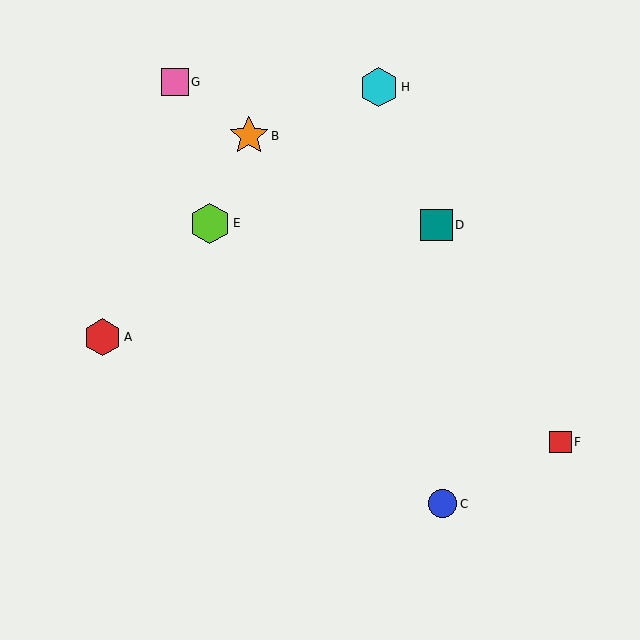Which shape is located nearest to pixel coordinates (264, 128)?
The orange star (labeled B) at (249, 136) is nearest to that location.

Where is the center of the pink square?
The center of the pink square is at (175, 82).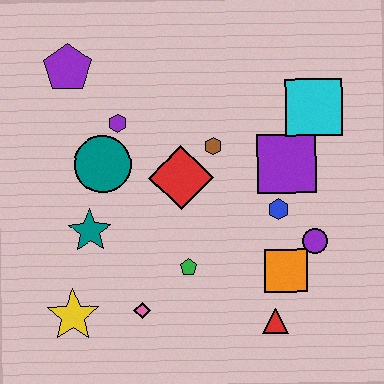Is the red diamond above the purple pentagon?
No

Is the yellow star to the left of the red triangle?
Yes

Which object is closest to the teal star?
The teal circle is closest to the teal star.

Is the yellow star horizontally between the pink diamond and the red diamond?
No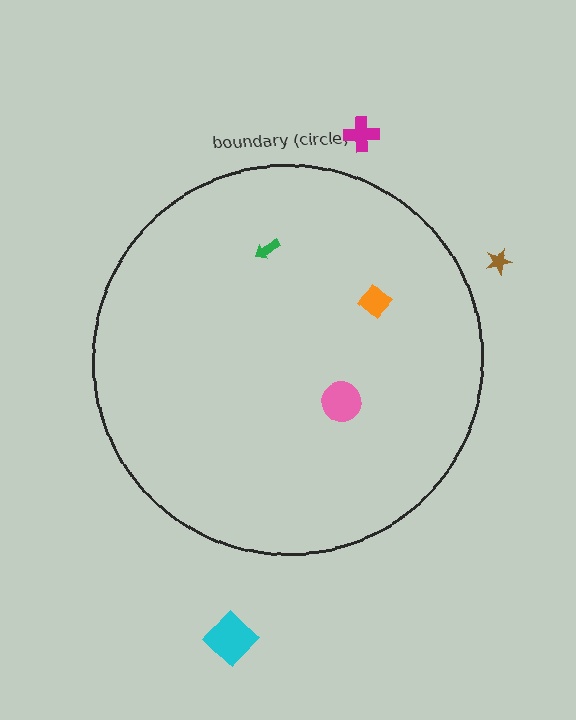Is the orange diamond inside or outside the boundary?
Inside.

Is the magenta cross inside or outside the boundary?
Outside.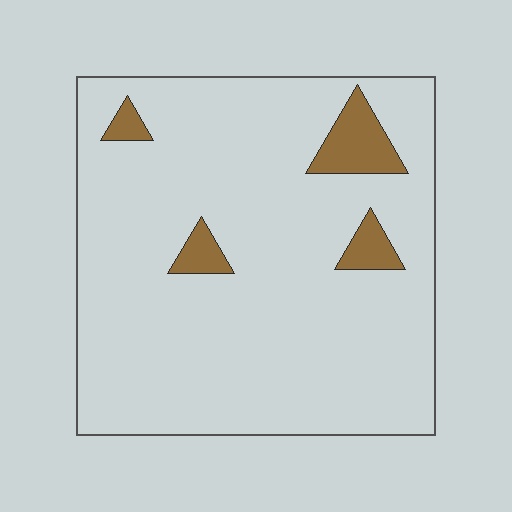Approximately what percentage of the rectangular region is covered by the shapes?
Approximately 10%.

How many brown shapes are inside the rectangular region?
4.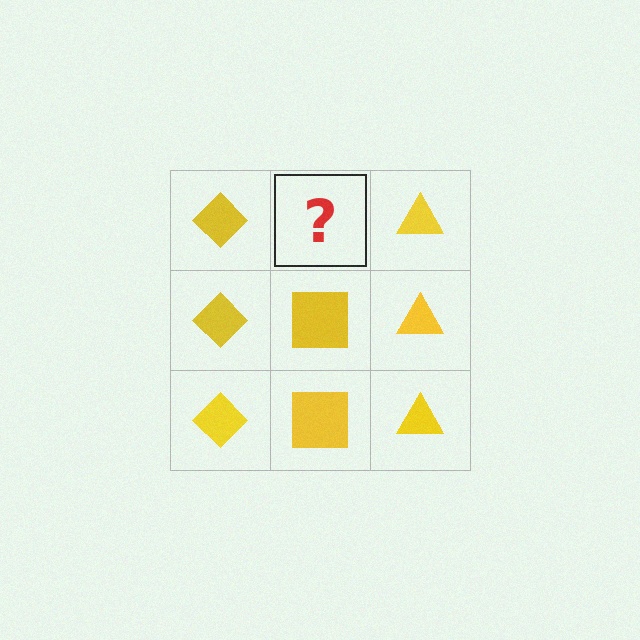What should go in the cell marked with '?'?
The missing cell should contain a yellow square.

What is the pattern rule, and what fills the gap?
The rule is that each column has a consistent shape. The gap should be filled with a yellow square.